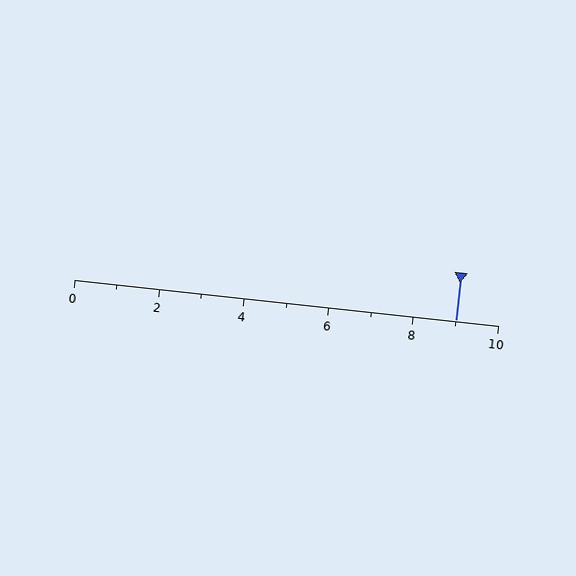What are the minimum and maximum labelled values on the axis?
The axis runs from 0 to 10.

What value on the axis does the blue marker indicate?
The marker indicates approximately 9.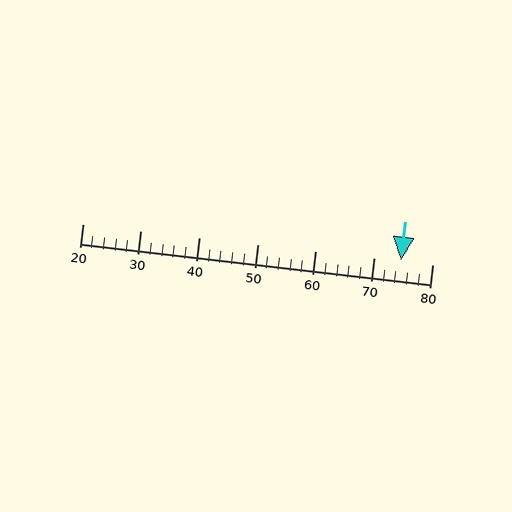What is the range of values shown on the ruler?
The ruler shows values from 20 to 80.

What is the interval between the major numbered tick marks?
The major tick marks are spaced 10 units apart.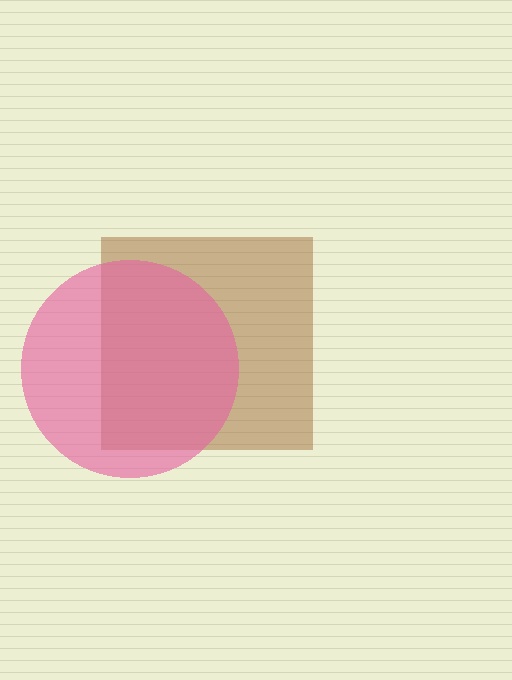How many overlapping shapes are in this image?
There are 2 overlapping shapes in the image.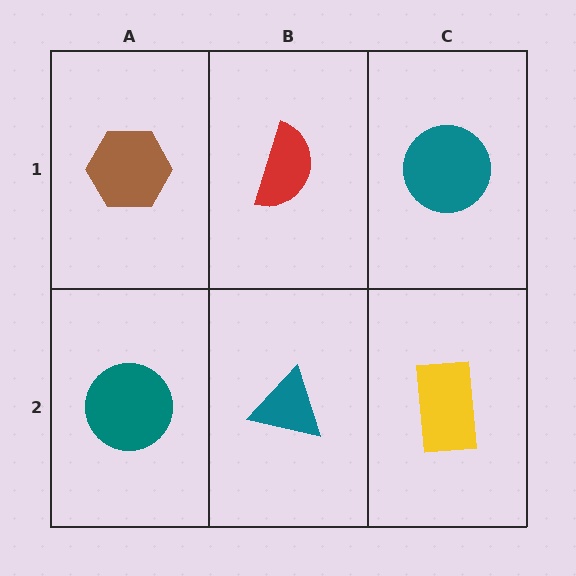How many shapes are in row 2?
3 shapes.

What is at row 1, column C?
A teal circle.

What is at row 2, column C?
A yellow rectangle.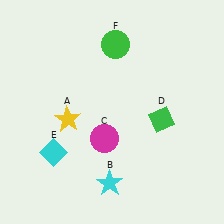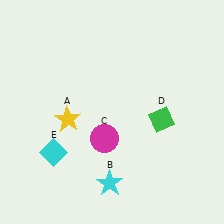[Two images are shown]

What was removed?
The green circle (F) was removed in Image 2.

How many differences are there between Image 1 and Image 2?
There is 1 difference between the two images.